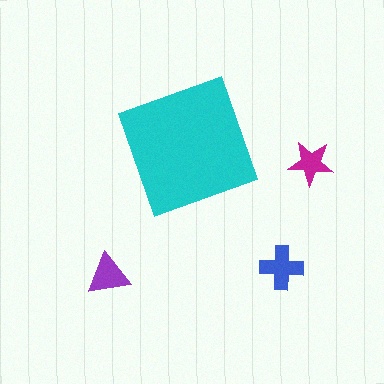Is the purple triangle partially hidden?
No, the purple triangle is fully visible.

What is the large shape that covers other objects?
A cyan diamond.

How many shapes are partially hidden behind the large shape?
0 shapes are partially hidden.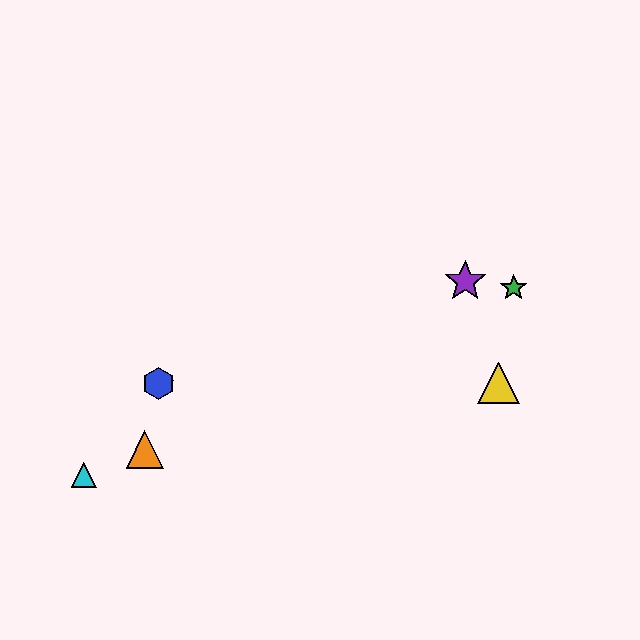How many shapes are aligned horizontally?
3 shapes (the red star, the blue hexagon, the yellow triangle) are aligned horizontally.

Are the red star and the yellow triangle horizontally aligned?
Yes, both are at y≈383.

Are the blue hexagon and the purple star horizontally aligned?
No, the blue hexagon is at y≈383 and the purple star is at y≈281.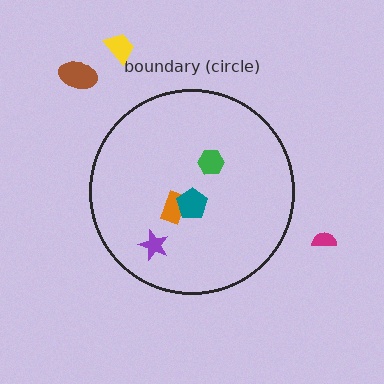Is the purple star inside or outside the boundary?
Inside.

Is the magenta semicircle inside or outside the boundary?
Outside.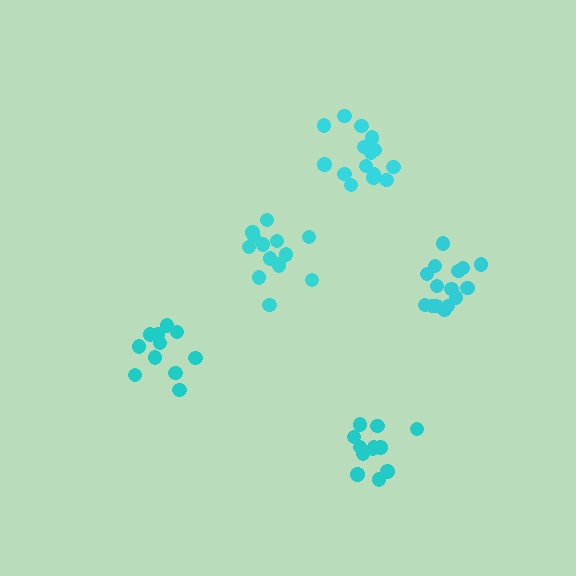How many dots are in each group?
Group 1: 15 dots, Group 2: 14 dots, Group 3: 11 dots, Group 4: 12 dots, Group 5: 16 dots (68 total).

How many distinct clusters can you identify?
There are 5 distinct clusters.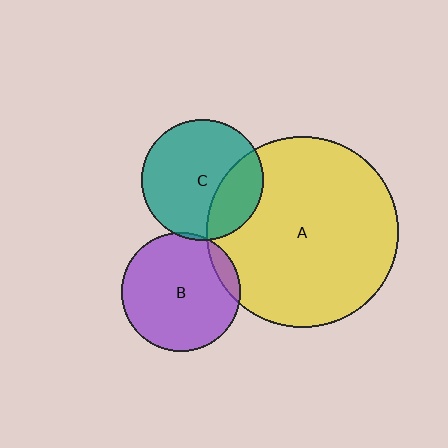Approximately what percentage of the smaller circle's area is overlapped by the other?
Approximately 30%.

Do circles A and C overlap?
Yes.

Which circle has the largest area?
Circle A (yellow).